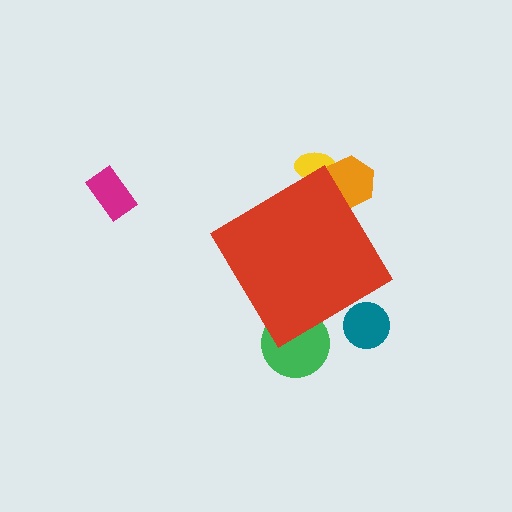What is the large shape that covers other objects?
A red diamond.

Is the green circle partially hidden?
Yes, the green circle is partially hidden behind the red diamond.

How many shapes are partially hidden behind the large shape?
4 shapes are partially hidden.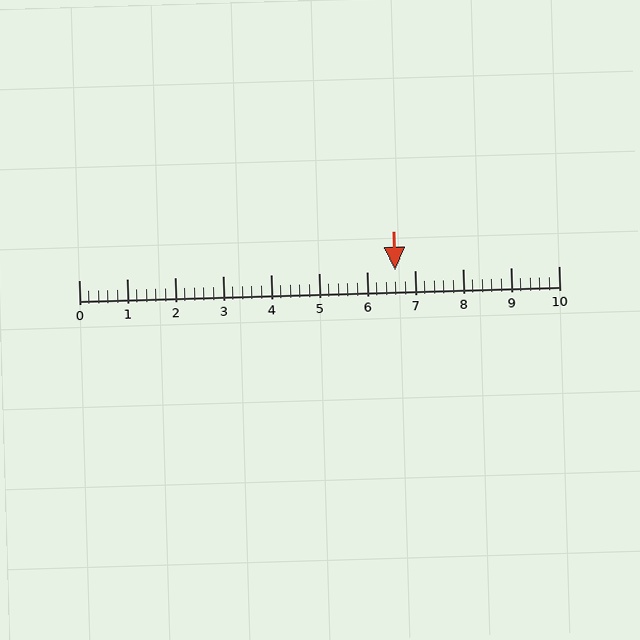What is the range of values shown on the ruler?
The ruler shows values from 0 to 10.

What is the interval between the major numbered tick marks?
The major tick marks are spaced 1 units apart.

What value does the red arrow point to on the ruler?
The red arrow points to approximately 6.6.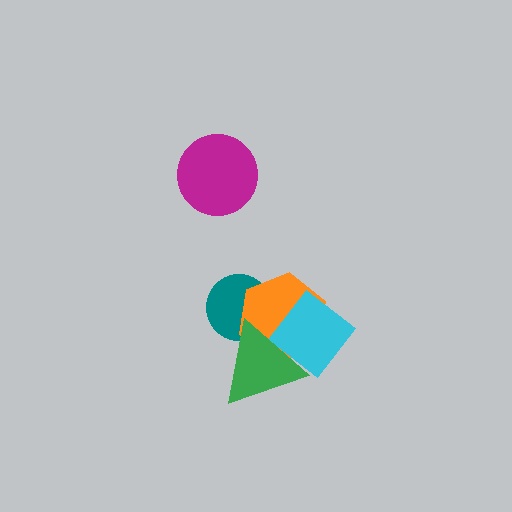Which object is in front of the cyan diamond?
The green triangle is in front of the cyan diamond.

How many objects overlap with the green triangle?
3 objects overlap with the green triangle.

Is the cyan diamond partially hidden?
Yes, it is partially covered by another shape.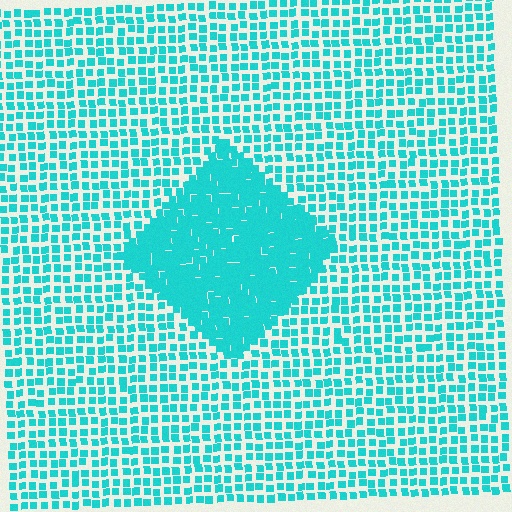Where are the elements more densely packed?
The elements are more densely packed inside the diamond boundary.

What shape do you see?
I see a diamond.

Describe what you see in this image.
The image contains small cyan elements arranged at two different densities. A diamond-shaped region is visible where the elements are more densely packed than the surrounding area.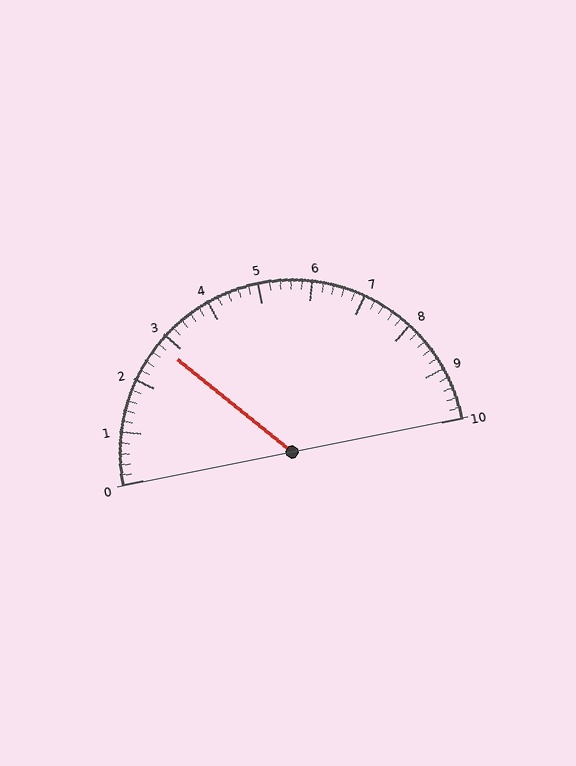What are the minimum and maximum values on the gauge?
The gauge ranges from 0 to 10.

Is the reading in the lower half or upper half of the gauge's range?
The reading is in the lower half of the range (0 to 10).